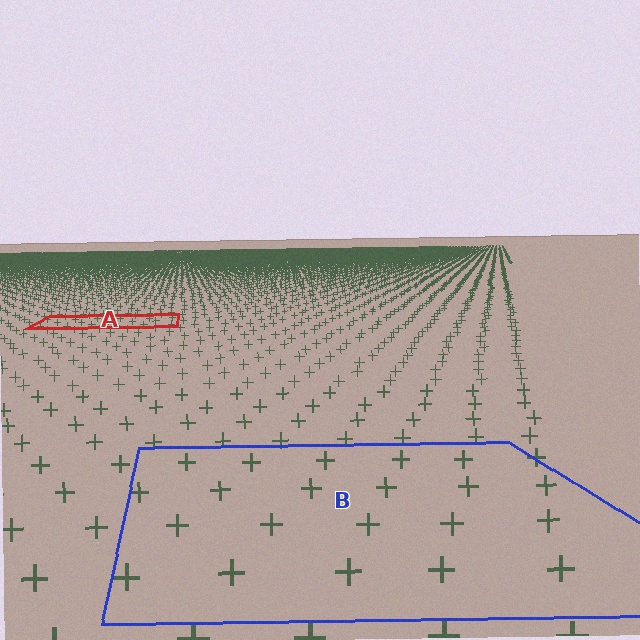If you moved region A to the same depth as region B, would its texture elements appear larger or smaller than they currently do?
They would appear larger. At a closer depth, the same texture elements are projected at a bigger on-screen size.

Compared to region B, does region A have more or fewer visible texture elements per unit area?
Region A has more texture elements per unit area — they are packed more densely because it is farther away.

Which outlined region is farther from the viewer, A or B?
Region A is farther from the viewer — the texture elements inside it appear smaller and more densely packed.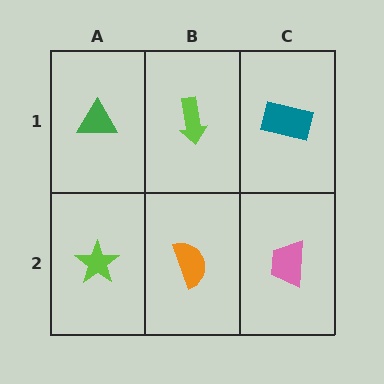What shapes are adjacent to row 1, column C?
A pink trapezoid (row 2, column C), a lime arrow (row 1, column B).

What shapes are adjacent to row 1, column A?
A lime star (row 2, column A), a lime arrow (row 1, column B).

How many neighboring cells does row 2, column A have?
2.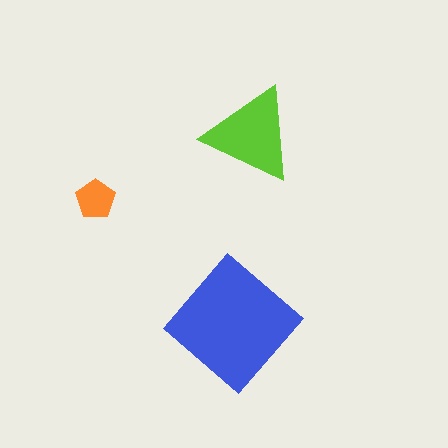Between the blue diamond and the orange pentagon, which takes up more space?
The blue diamond.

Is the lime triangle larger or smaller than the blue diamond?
Smaller.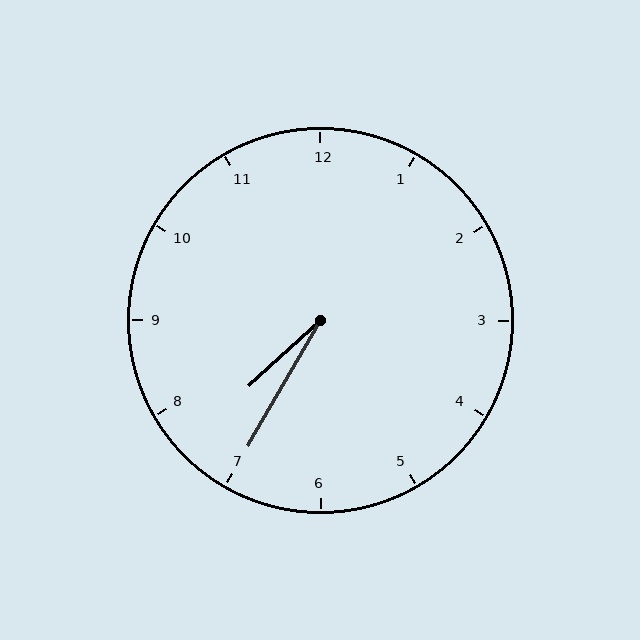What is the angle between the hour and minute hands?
Approximately 18 degrees.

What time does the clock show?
7:35.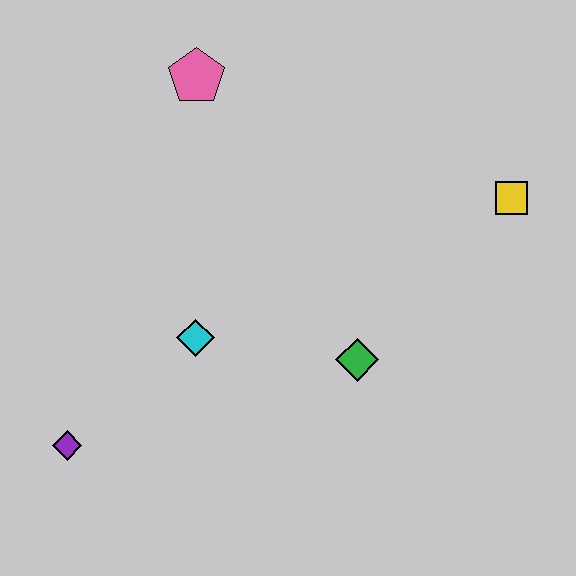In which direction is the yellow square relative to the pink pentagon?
The yellow square is to the right of the pink pentagon.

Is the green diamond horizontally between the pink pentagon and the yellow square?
Yes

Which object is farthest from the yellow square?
The purple diamond is farthest from the yellow square.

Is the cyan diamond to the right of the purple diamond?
Yes